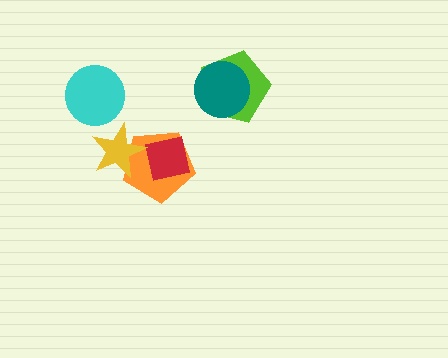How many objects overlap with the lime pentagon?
1 object overlaps with the lime pentagon.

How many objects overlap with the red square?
2 objects overlap with the red square.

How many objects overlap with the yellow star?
2 objects overlap with the yellow star.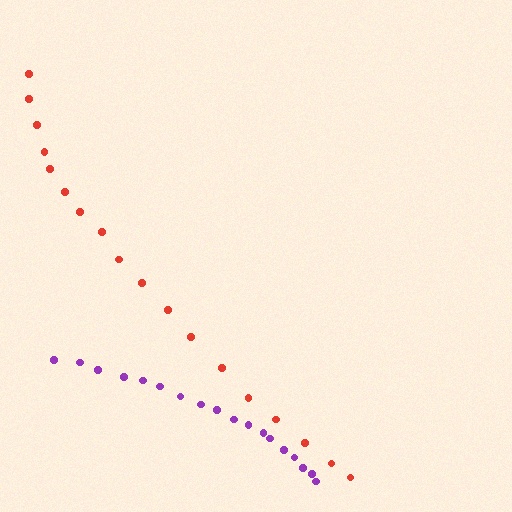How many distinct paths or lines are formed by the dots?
There are 2 distinct paths.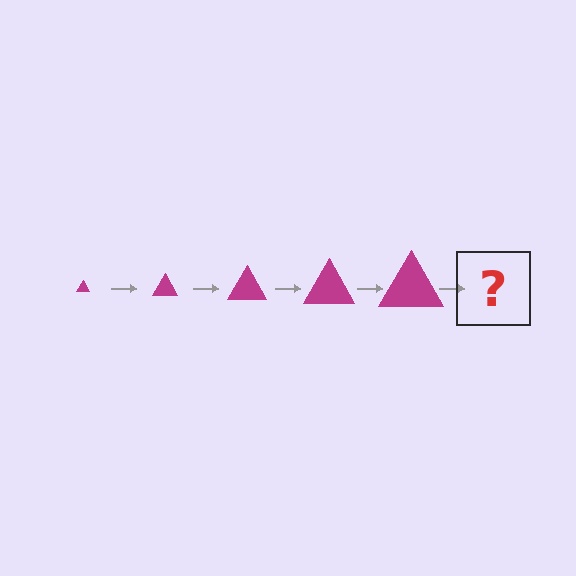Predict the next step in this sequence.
The next step is a magenta triangle, larger than the previous one.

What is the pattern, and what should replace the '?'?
The pattern is that the triangle gets progressively larger each step. The '?' should be a magenta triangle, larger than the previous one.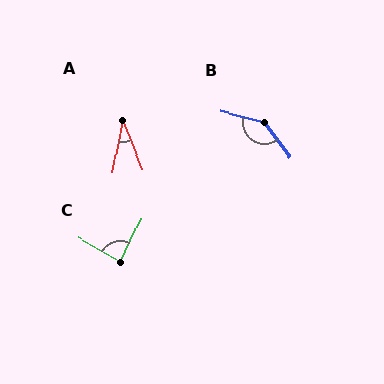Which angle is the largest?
B, at approximately 140 degrees.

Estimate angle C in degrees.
Approximately 86 degrees.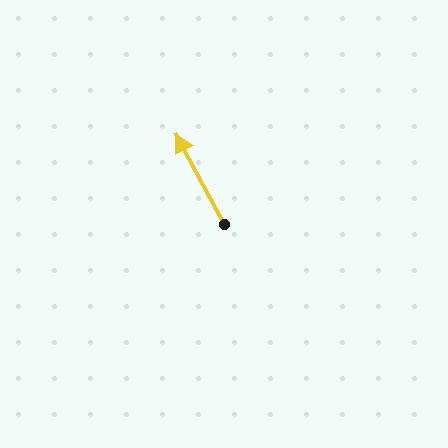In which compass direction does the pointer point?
Northwest.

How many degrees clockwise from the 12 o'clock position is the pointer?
Approximately 332 degrees.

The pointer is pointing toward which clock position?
Roughly 11 o'clock.